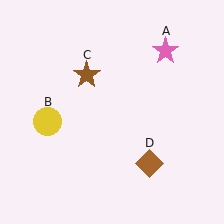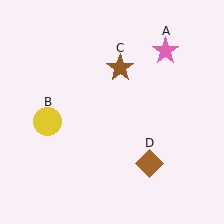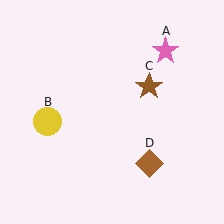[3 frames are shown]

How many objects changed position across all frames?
1 object changed position: brown star (object C).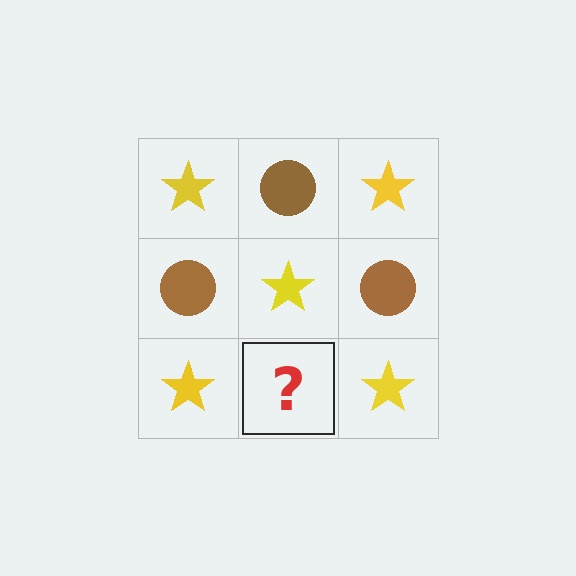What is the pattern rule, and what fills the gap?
The rule is that it alternates yellow star and brown circle in a checkerboard pattern. The gap should be filled with a brown circle.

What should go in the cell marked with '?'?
The missing cell should contain a brown circle.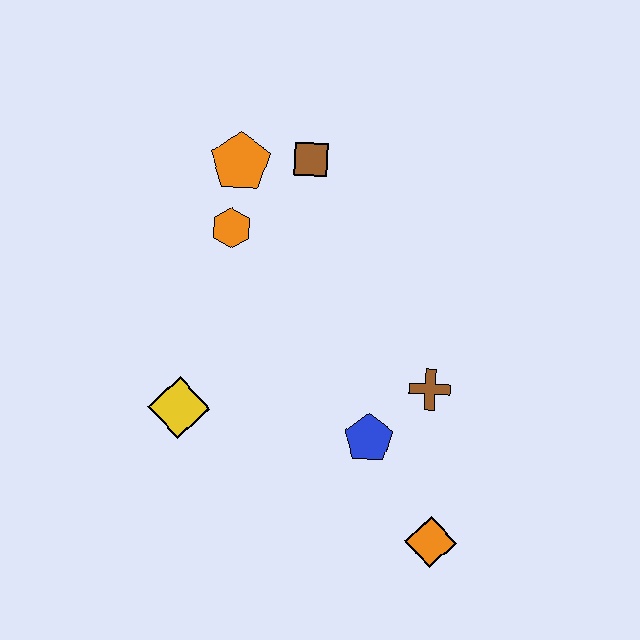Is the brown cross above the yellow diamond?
Yes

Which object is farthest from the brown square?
The orange diamond is farthest from the brown square.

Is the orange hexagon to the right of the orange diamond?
No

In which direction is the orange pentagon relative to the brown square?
The orange pentagon is to the left of the brown square.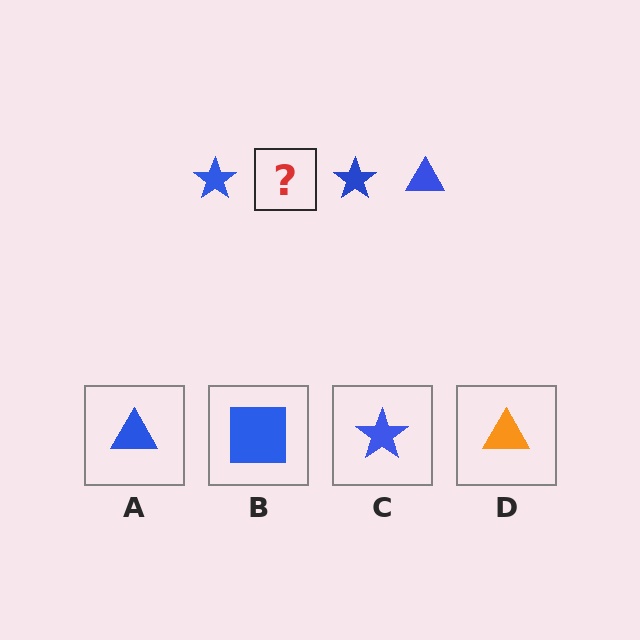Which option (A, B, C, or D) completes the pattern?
A.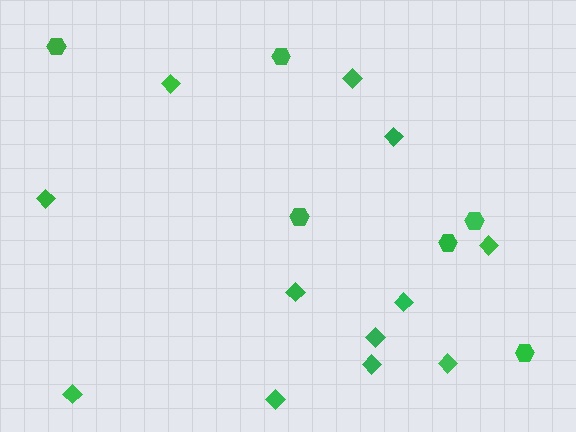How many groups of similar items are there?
There are 2 groups: one group of hexagons (6) and one group of diamonds (12).